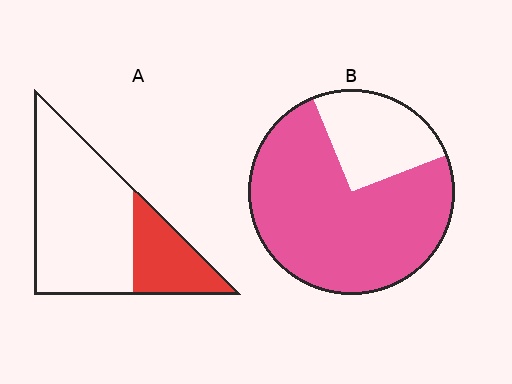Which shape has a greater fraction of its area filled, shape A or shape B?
Shape B.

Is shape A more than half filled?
No.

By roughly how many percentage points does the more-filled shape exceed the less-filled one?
By roughly 45 percentage points (B over A).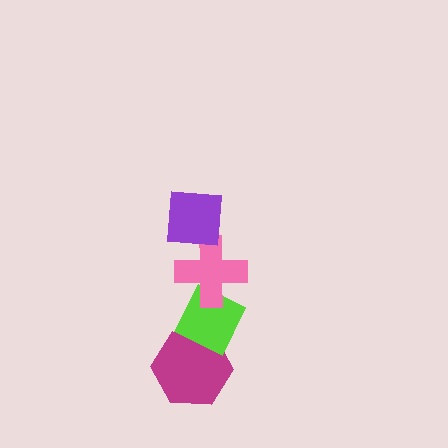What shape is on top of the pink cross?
The purple square is on top of the pink cross.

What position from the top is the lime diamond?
The lime diamond is 3rd from the top.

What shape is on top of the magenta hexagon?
The lime diamond is on top of the magenta hexagon.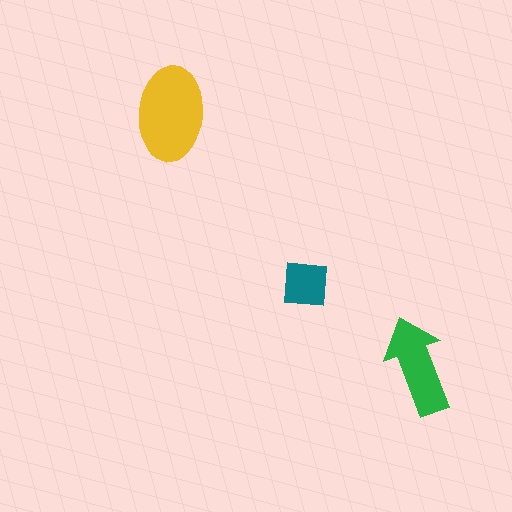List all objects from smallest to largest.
The teal square, the green arrow, the yellow ellipse.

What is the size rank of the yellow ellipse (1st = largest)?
1st.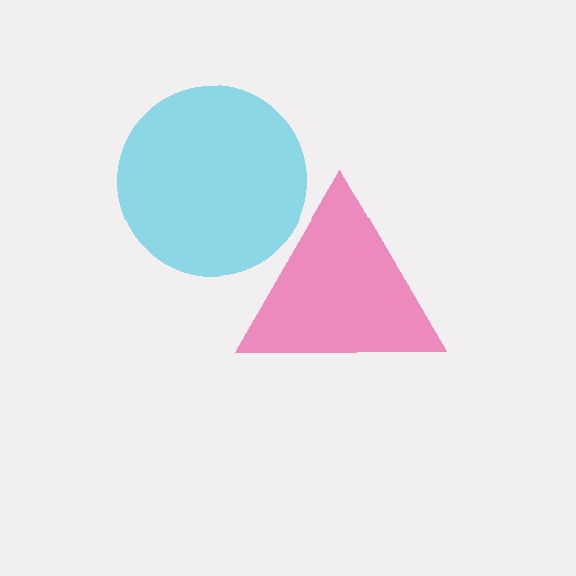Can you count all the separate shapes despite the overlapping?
Yes, there are 2 separate shapes.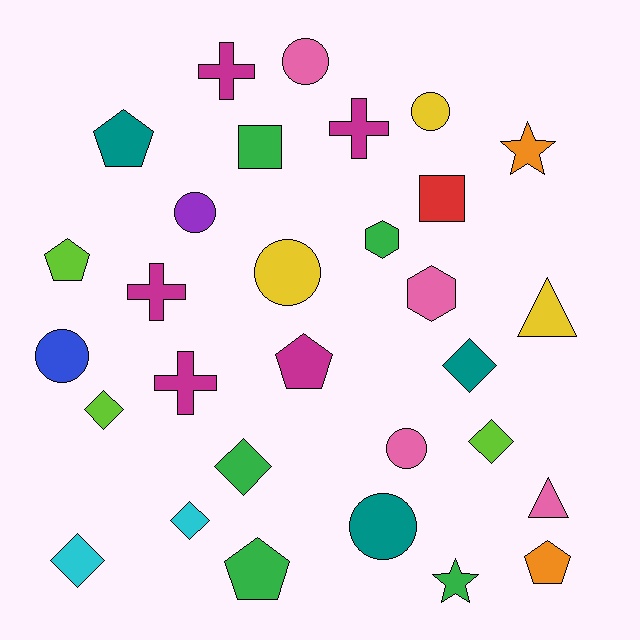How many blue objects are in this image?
There is 1 blue object.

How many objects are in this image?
There are 30 objects.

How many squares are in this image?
There are 2 squares.